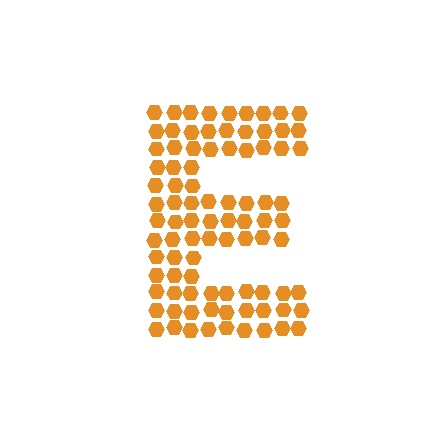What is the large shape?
The large shape is the letter E.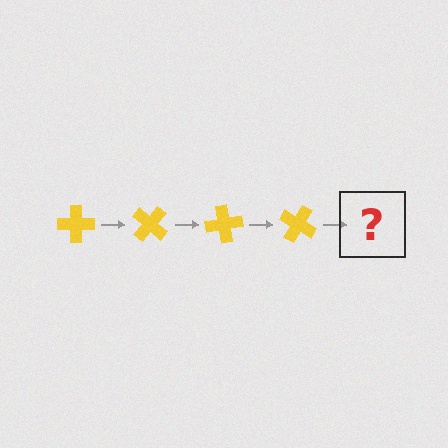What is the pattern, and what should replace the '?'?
The pattern is that the cross rotates 40 degrees each step. The '?' should be a yellow cross rotated 160 degrees.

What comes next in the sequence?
The next element should be a yellow cross rotated 160 degrees.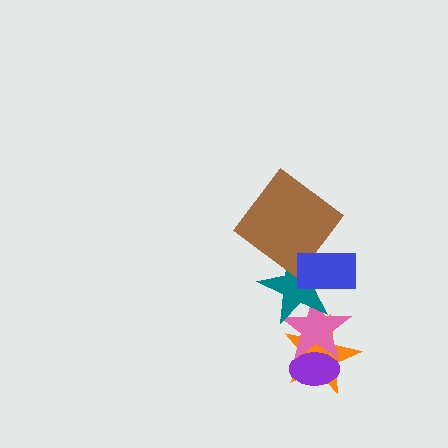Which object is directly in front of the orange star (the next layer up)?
The purple ellipse is directly in front of the orange star.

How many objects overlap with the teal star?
4 objects overlap with the teal star.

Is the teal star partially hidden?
Yes, it is partially covered by another shape.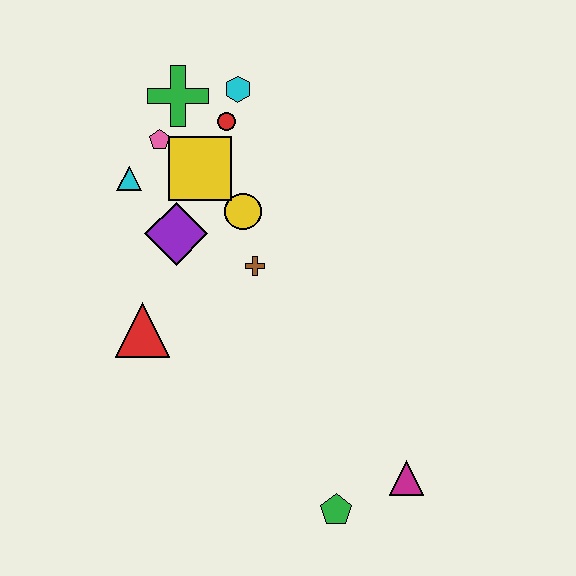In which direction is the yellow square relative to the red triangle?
The yellow square is above the red triangle.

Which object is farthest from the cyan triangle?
The magenta triangle is farthest from the cyan triangle.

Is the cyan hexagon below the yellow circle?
No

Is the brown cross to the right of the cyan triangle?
Yes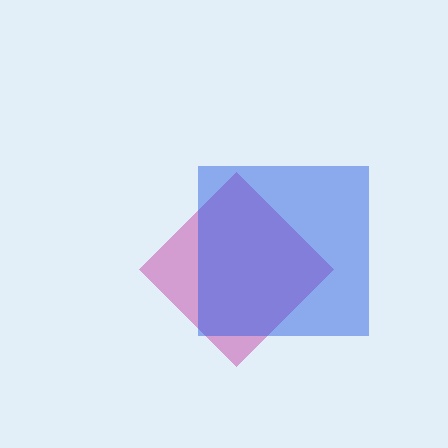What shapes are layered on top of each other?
The layered shapes are: a magenta diamond, a blue square.